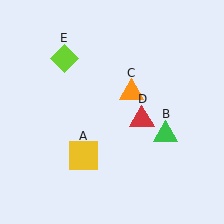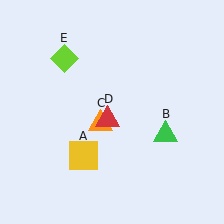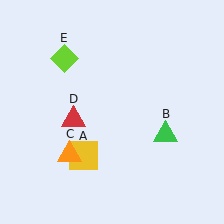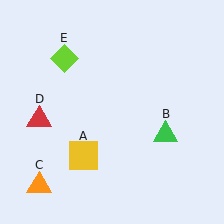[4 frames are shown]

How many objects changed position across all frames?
2 objects changed position: orange triangle (object C), red triangle (object D).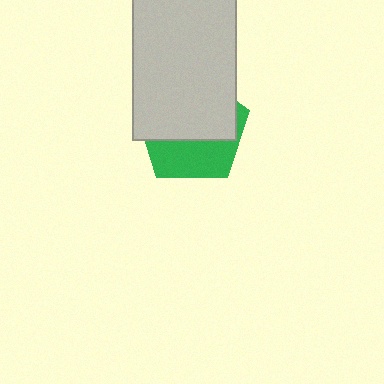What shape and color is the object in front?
The object in front is a light gray rectangle.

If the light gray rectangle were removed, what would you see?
You would see the complete green pentagon.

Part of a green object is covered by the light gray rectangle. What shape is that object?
It is a pentagon.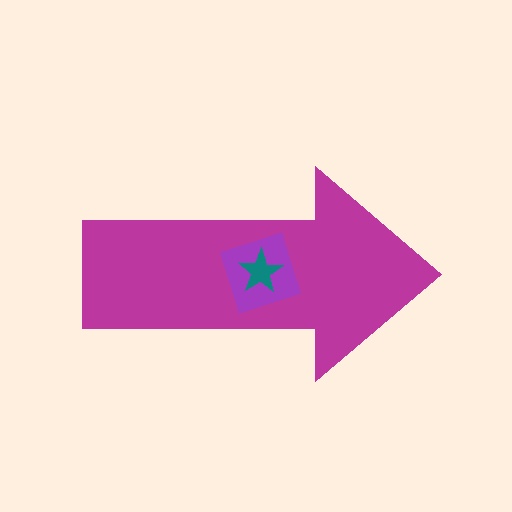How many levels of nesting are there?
3.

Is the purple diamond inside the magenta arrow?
Yes.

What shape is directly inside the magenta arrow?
The purple diamond.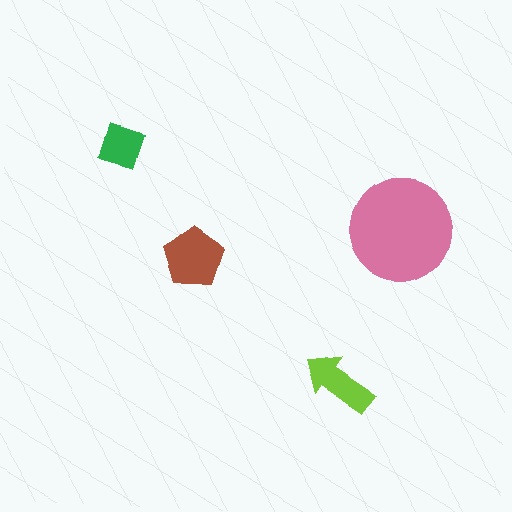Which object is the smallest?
The green diamond.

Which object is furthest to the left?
The green diamond is leftmost.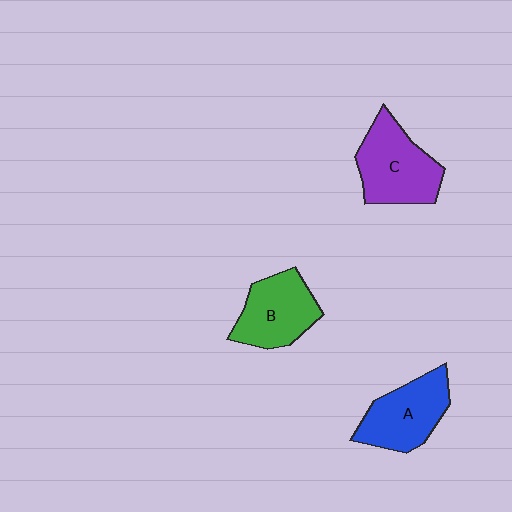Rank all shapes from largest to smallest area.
From largest to smallest: C (purple), A (blue), B (green).